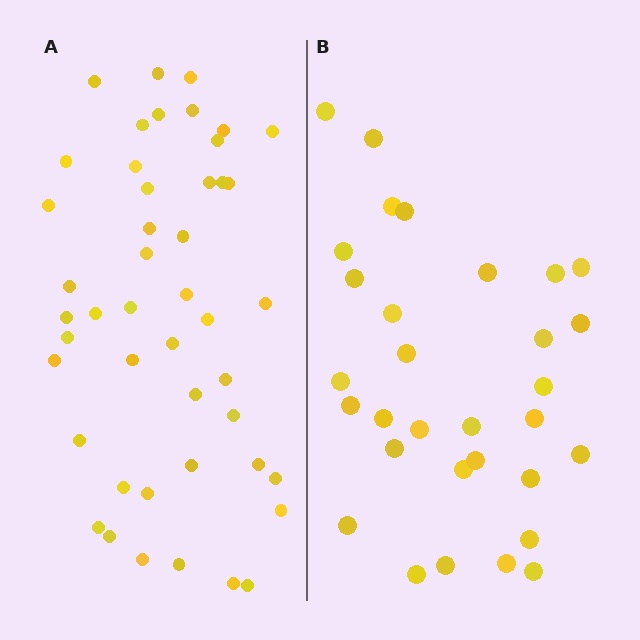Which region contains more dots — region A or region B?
Region A (the left region) has more dots.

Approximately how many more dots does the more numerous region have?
Region A has approximately 15 more dots than region B.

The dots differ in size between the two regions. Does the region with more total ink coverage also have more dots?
No. Region B has more total ink coverage because its dots are larger, but region A actually contains more individual dots. Total area can be misleading — the number of items is what matters here.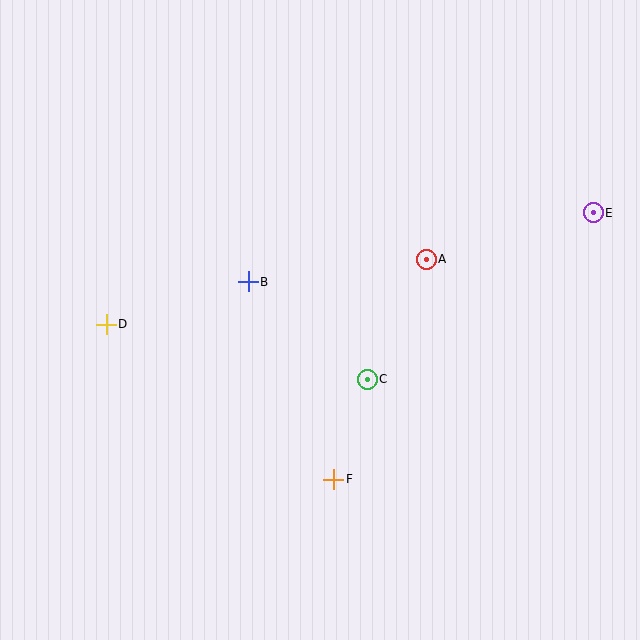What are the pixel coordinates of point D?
Point D is at (106, 324).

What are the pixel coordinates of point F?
Point F is at (334, 479).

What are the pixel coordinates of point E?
Point E is at (593, 213).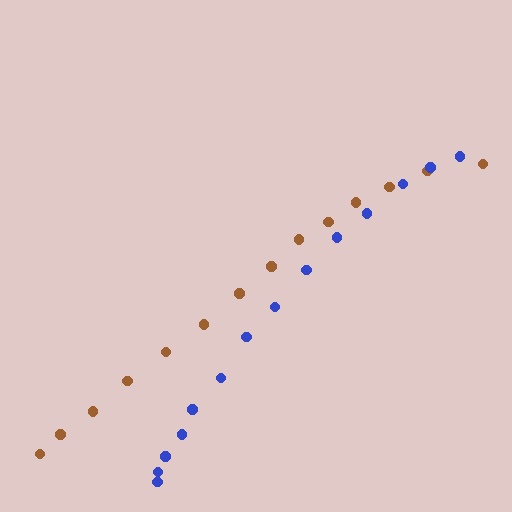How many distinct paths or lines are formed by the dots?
There are 2 distinct paths.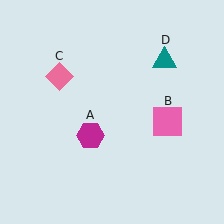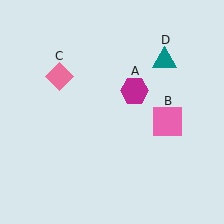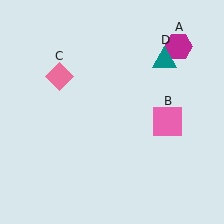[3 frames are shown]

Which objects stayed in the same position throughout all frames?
Pink square (object B) and pink diamond (object C) and teal triangle (object D) remained stationary.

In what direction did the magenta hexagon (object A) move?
The magenta hexagon (object A) moved up and to the right.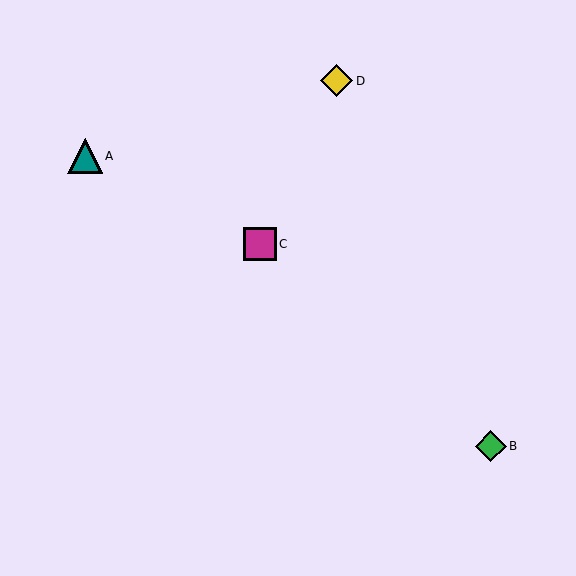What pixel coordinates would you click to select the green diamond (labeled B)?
Click at (491, 446) to select the green diamond B.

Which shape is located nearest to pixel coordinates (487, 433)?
The green diamond (labeled B) at (491, 446) is nearest to that location.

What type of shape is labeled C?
Shape C is a magenta square.